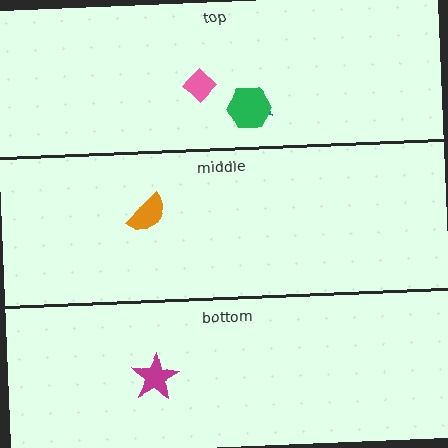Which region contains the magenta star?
The bottom region.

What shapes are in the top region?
The teal triangle, the green hexagon, the pink diamond.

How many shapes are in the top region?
3.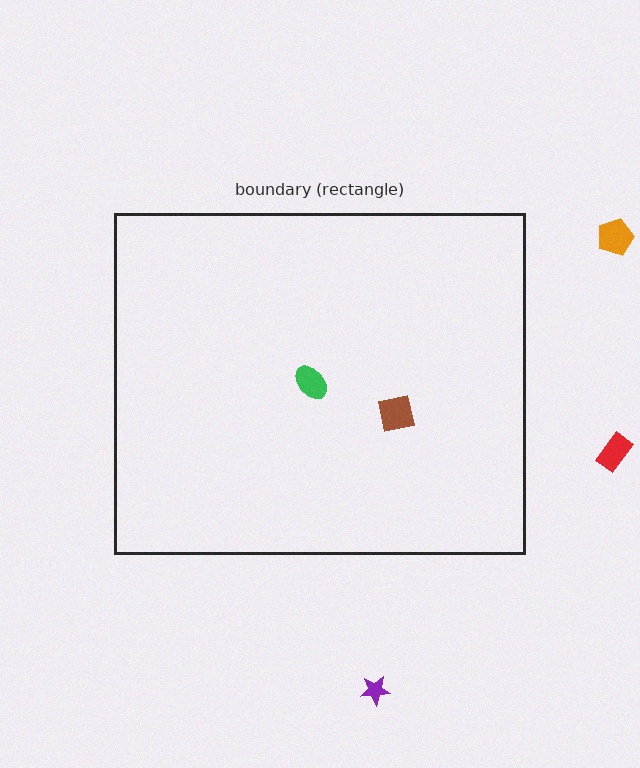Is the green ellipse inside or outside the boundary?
Inside.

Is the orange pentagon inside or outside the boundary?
Outside.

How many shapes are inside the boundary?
2 inside, 3 outside.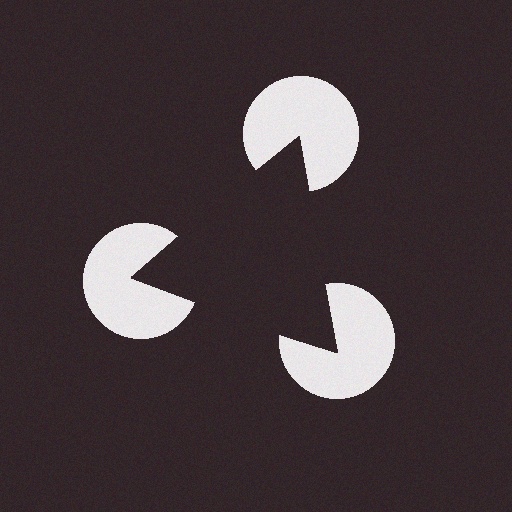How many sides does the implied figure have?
3 sides.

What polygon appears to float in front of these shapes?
An illusory triangle — its edges are inferred from the aligned wedge cuts in the pac-man discs, not physically drawn.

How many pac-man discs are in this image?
There are 3 — one at each vertex of the illusory triangle.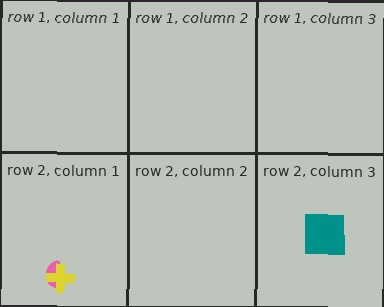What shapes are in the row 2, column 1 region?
The pink semicircle, the yellow cross.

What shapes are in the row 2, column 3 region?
The teal square.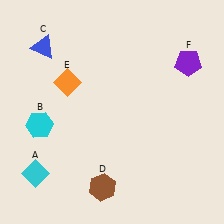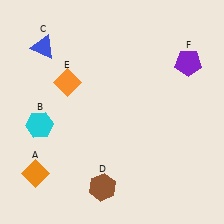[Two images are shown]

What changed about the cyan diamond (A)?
In Image 1, A is cyan. In Image 2, it changed to orange.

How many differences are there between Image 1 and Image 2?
There is 1 difference between the two images.